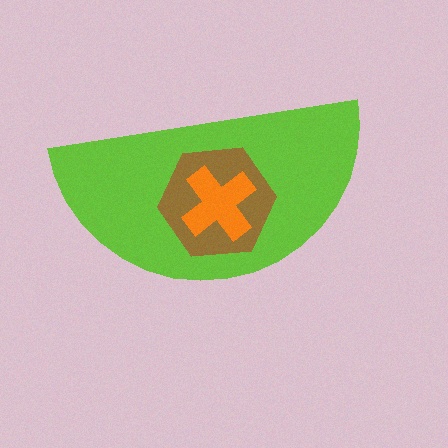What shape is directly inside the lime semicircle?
The brown hexagon.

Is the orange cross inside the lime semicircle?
Yes.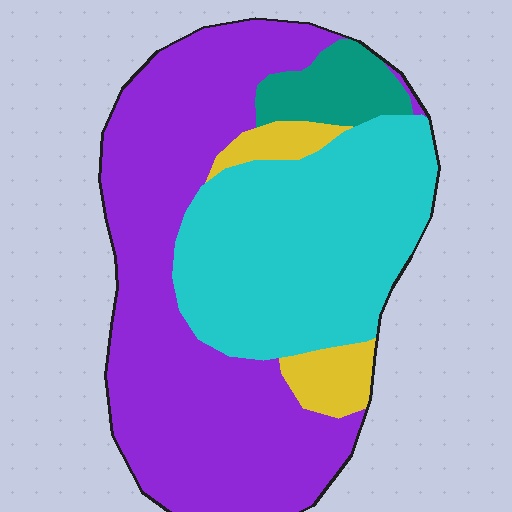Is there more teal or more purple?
Purple.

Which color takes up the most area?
Purple, at roughly 50%.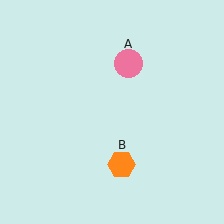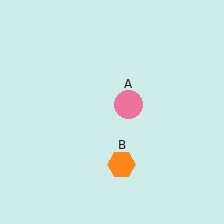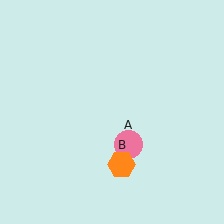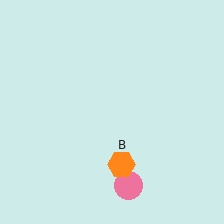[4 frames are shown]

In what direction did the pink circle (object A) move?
The pink circle (object A) moved down.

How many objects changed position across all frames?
1 object changed position: pink circle (object A).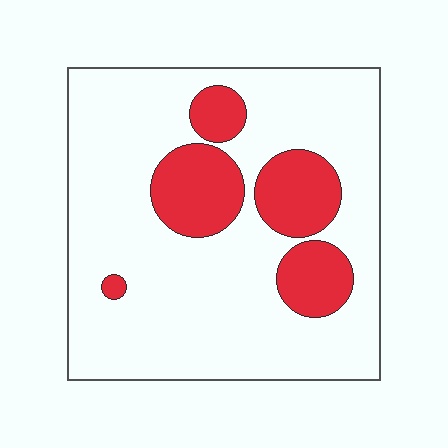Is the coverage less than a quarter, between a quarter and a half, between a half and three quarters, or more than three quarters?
Less than a quarter.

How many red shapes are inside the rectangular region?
5.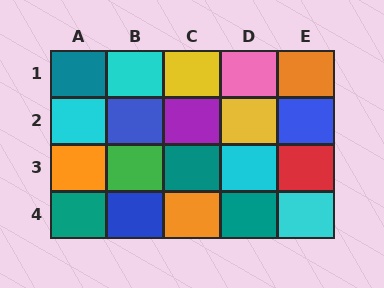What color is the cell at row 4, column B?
Blue.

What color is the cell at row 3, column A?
Orange.